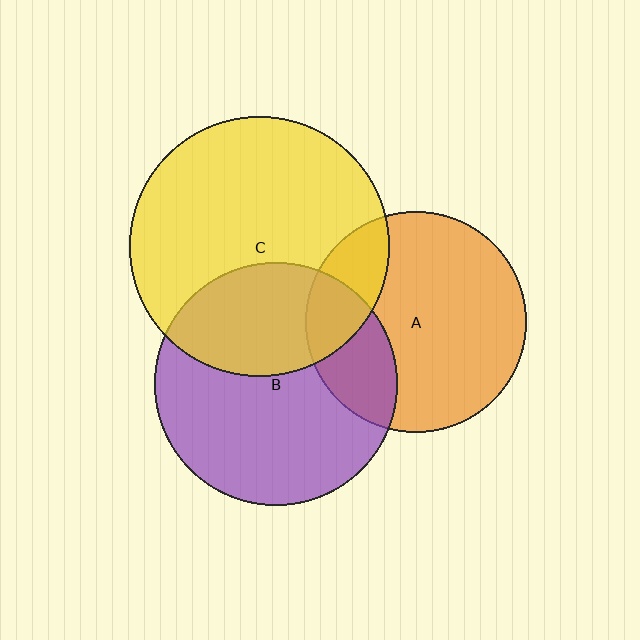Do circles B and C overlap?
Yes.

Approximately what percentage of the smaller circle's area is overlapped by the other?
Approximately 35%.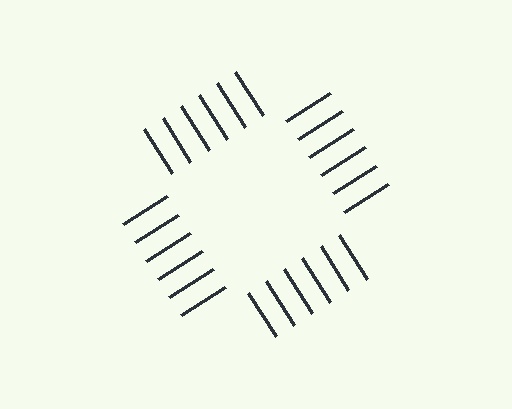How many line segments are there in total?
24 — 6 along each of the 4 edges.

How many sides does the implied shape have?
4 sides — the line-ends trace a square.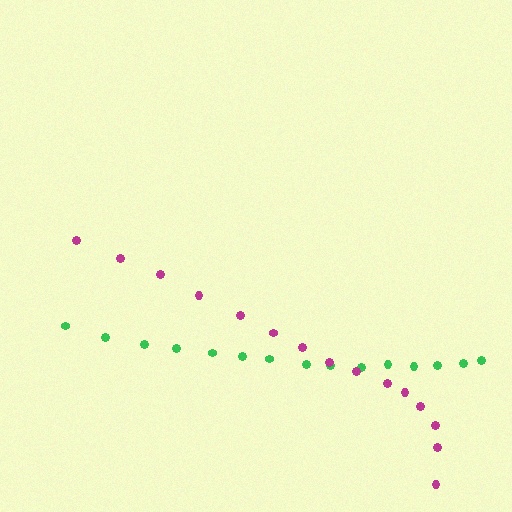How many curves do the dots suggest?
There are 2 distinct paths.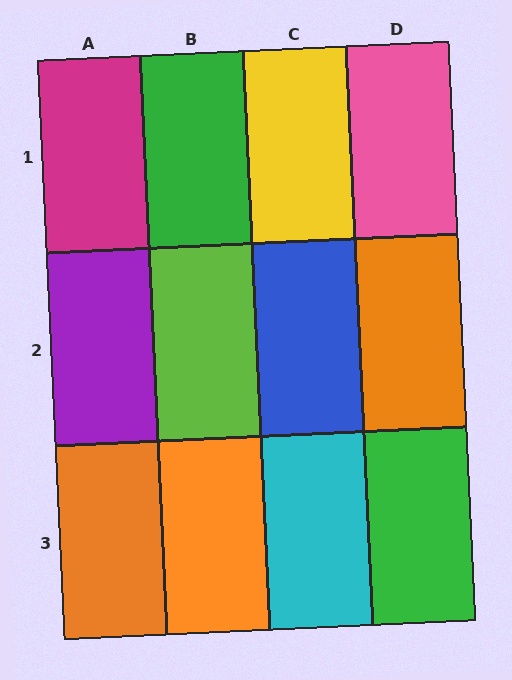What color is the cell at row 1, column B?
Green.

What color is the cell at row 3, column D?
Green.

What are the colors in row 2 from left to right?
Purple, lime, blue, orange.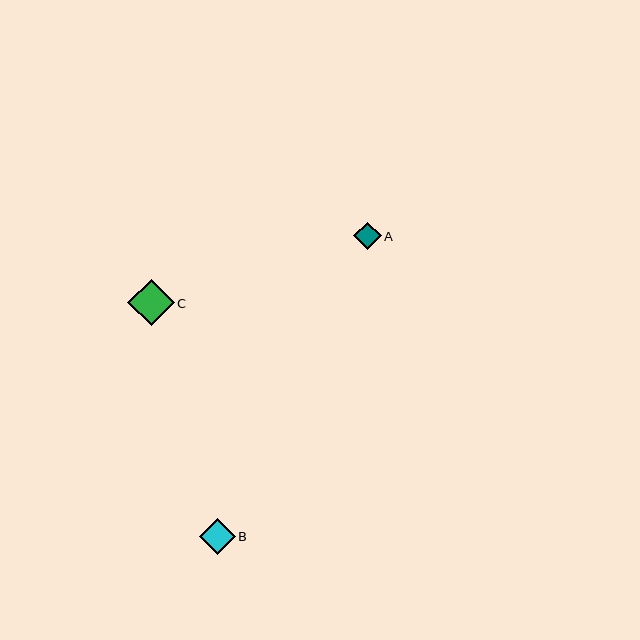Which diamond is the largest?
Diamond C is the largest with a size of approximately 47 pixels.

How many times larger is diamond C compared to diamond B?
Diamond C is approximately 1.3 times the size of diamond B.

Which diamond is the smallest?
Diamond A is the smallest with a size of approximately 27 pixels.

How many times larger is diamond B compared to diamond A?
Diamond B is approximately 1.3 times the size of diamond A.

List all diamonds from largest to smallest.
From largest to smallest: C, B, A.